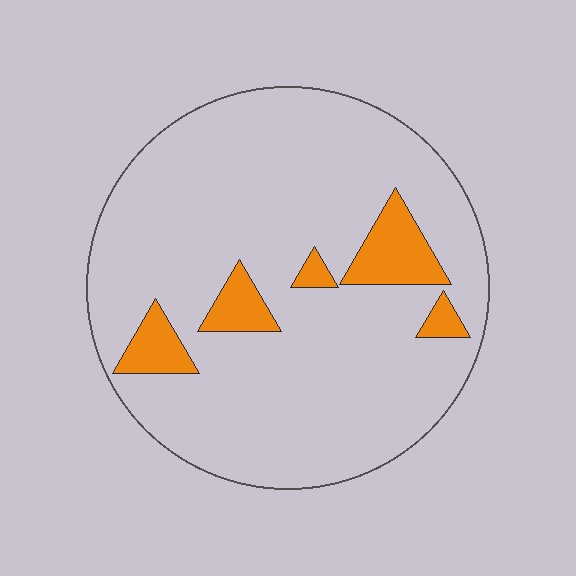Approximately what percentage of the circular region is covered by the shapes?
Approximately 10%.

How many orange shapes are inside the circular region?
5.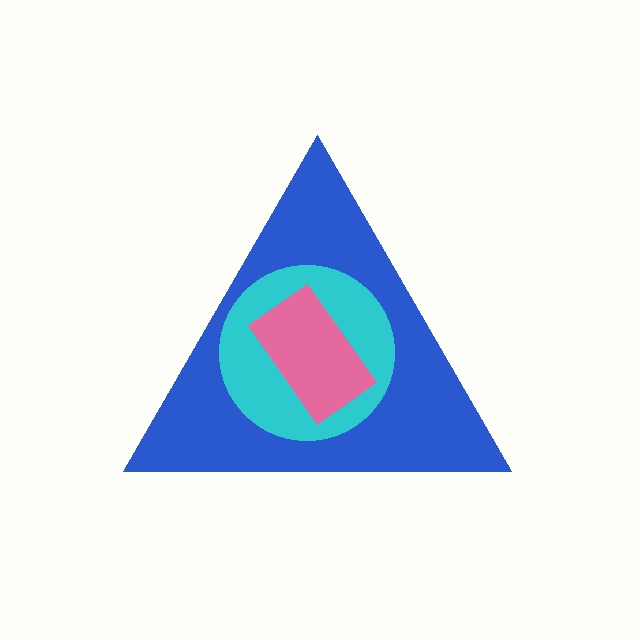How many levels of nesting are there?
3.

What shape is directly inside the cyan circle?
The pink rectangle.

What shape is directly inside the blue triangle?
The cyan circle.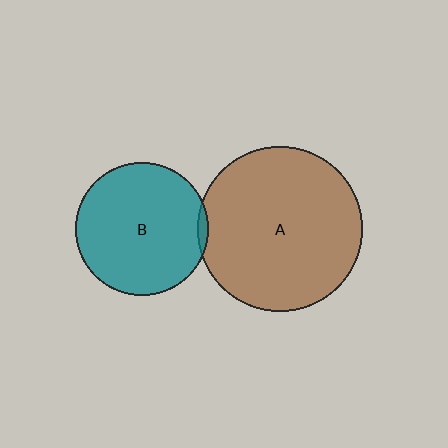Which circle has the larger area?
Circle A (brown).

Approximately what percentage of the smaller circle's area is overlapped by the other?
Approximately 5%.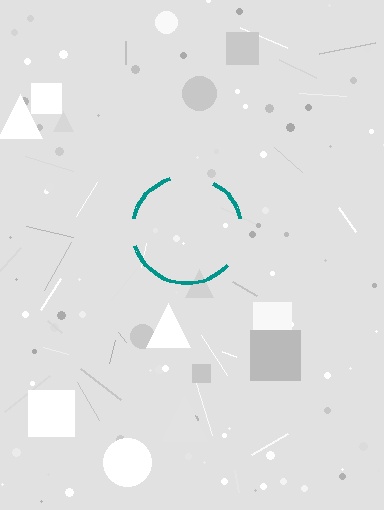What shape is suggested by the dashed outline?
The dashed outline suggests a circle.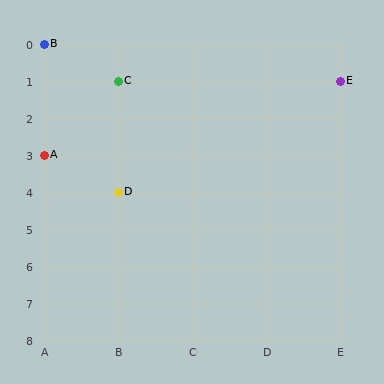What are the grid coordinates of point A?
Point A is at grid coordinates (A, 3).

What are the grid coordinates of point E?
Point E is at grid coordinates (E, 1).